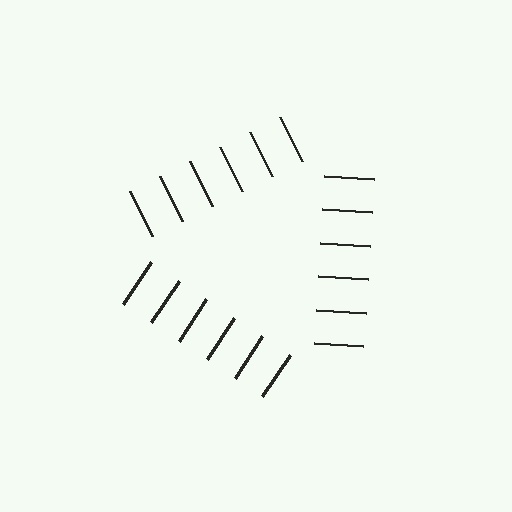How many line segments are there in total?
18 — 6 along each of the 3 edges.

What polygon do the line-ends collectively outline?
An illusory triangle — the line segments terminate on its edges but no continuous stroke is drawn.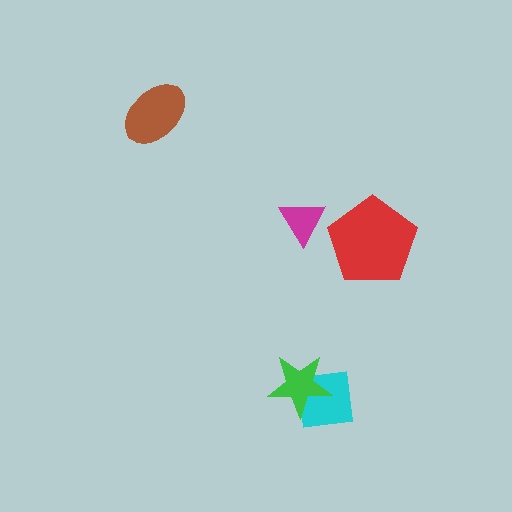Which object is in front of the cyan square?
The green star is in front of the cyan square.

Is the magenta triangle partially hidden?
No, no other shape covers it.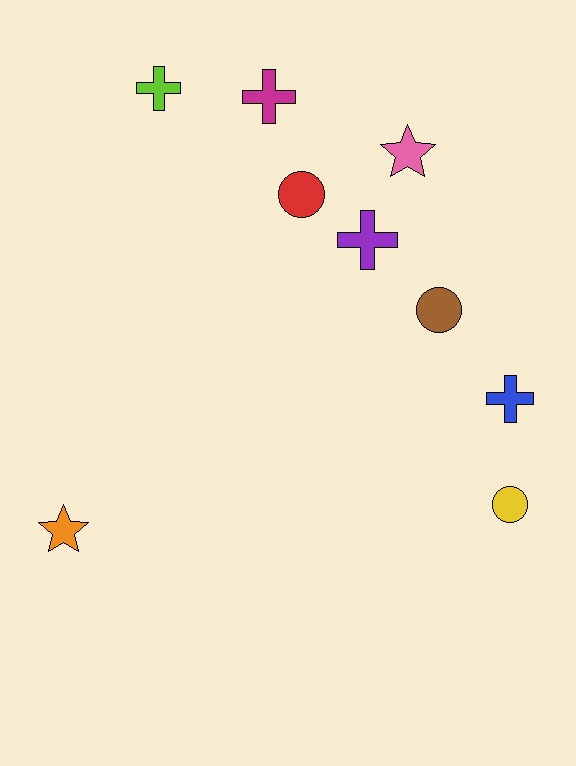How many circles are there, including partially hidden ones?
There are 3 circles.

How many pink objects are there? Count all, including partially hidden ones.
There is 1 pink object.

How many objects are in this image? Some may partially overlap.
There are 9 objects.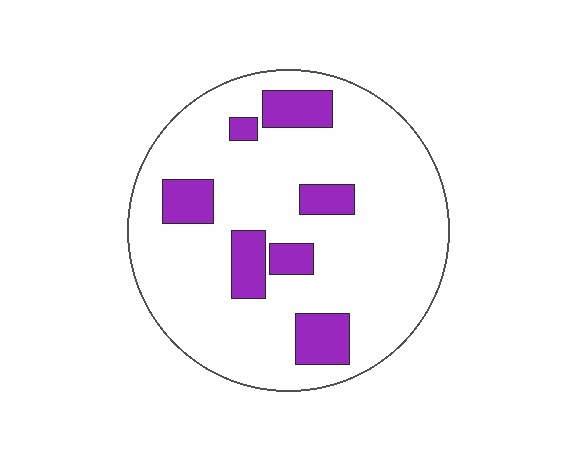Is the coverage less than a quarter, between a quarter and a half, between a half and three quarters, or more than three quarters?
Less than a quarter.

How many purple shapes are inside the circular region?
7.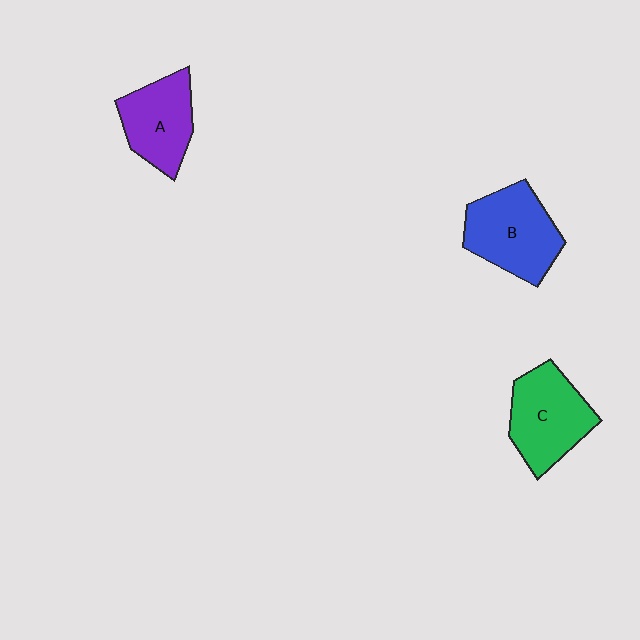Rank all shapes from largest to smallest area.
From largest to smallest: B (blue), C (green), A (purple).